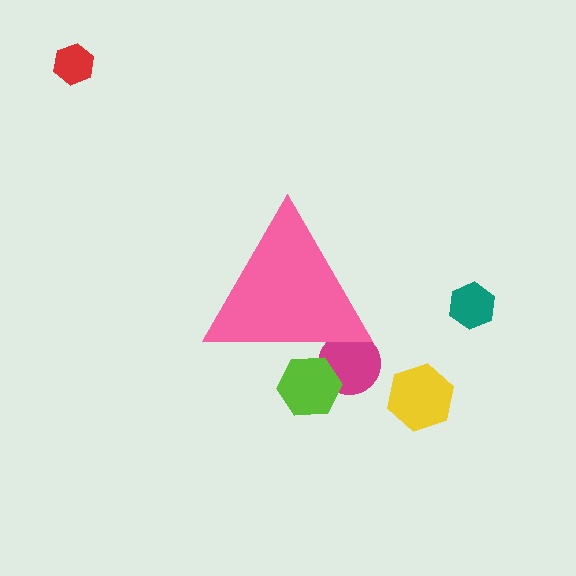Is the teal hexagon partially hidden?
No, the teal hexagon is fully visible.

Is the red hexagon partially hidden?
No, the red hexagon is fully visible.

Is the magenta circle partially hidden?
Yes, the magenta circle is partially hidden behind the pink triangle.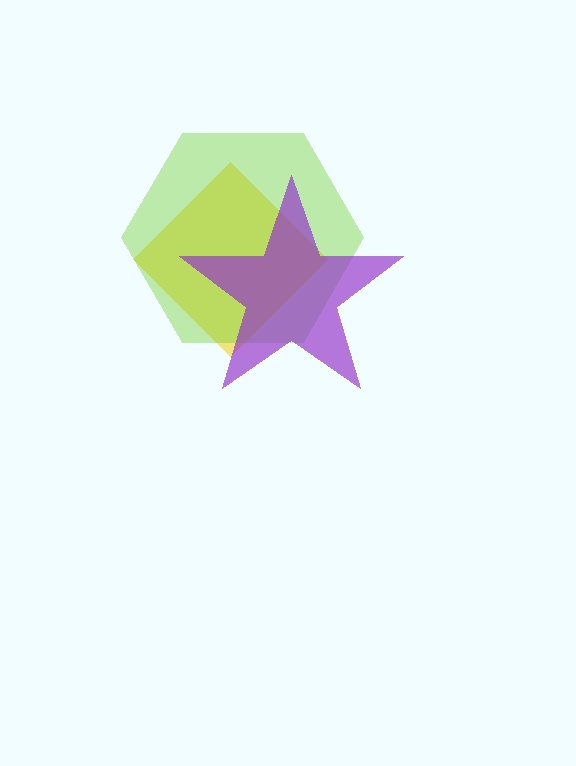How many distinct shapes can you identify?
There are 3 distinct shapes: a yellow diamond, a lime hexagon, a purple star.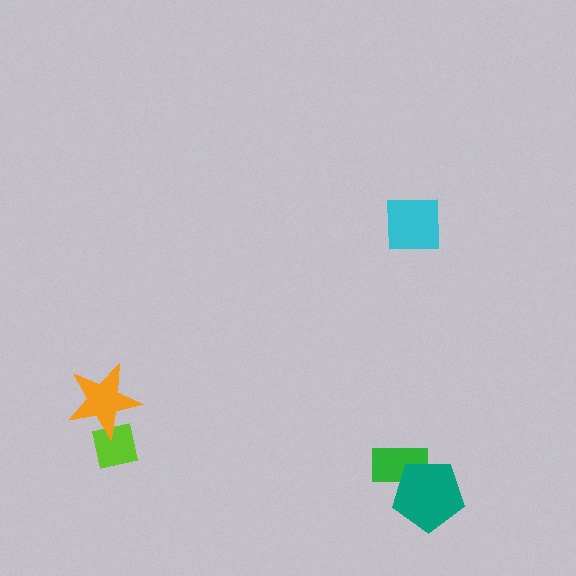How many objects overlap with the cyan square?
0 objects overlap with the cyan square.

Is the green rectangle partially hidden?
Yes, it is partially covered by another shape.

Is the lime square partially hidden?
Yes, it is partially covered by another shape.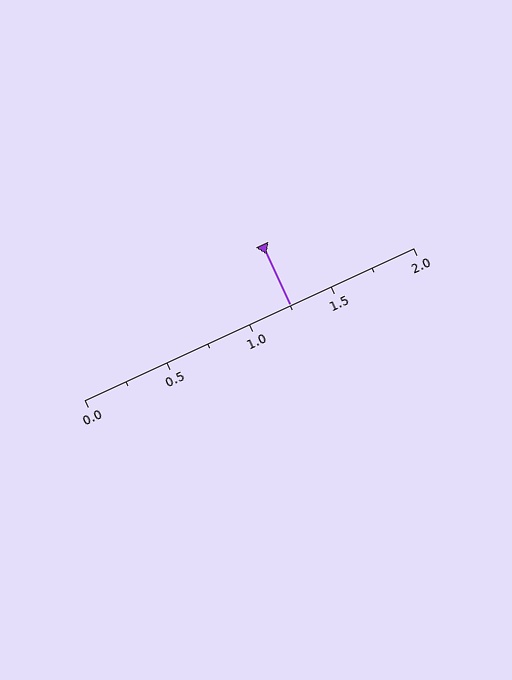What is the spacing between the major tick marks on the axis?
The major ticks are spaced 0.5 apart.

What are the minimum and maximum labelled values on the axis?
The axis runs from 0.0 to 2.0.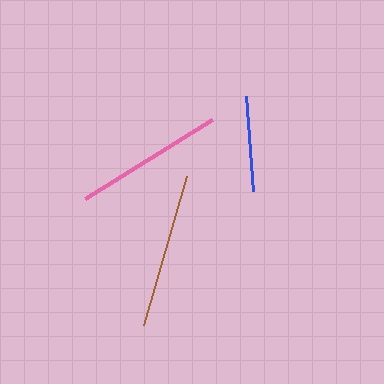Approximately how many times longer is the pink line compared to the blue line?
The pink line is approximately 1.6 times the length of the blue line.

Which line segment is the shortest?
The blue line is the shortest at approximately 95 pixels.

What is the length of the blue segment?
The blue segment is approximately 95 pixels long.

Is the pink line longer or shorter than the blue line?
The pink line is longer than the blue line.